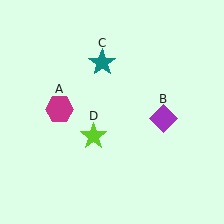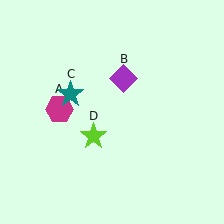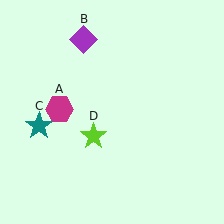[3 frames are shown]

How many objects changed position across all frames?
2 objects changed position: purple diamond (object B), teal star (object C).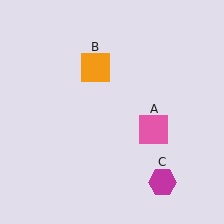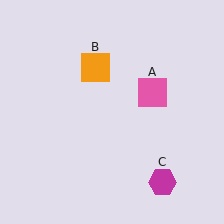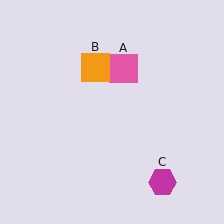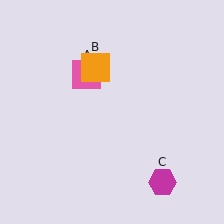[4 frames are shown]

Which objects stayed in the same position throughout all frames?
Orange square (object B) and magenta hexagon (object C) remained stationary.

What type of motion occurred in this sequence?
The pink square (object A) rotated counterclockwise around the center of the scene.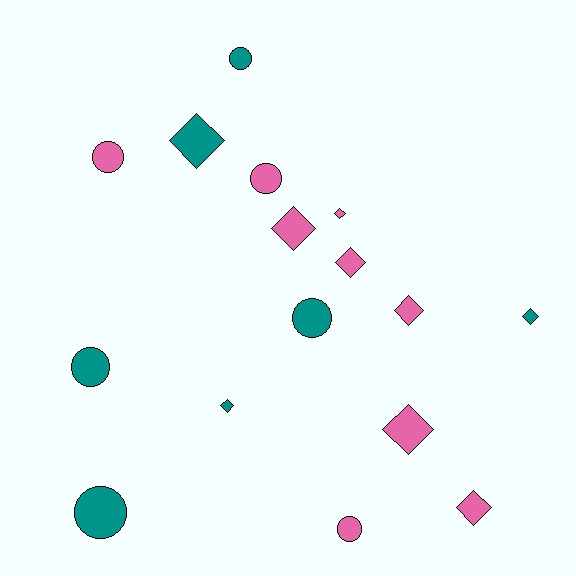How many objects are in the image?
There are 16 objects.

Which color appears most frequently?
Pink, with 9 objects.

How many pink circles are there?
There are 3 pink circles.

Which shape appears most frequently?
Diamond, with 9 objects.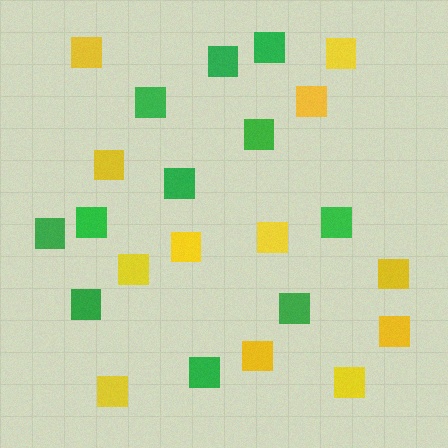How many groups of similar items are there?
There are 2 groups: one group of green squares (11) and one group of yellow squares (12).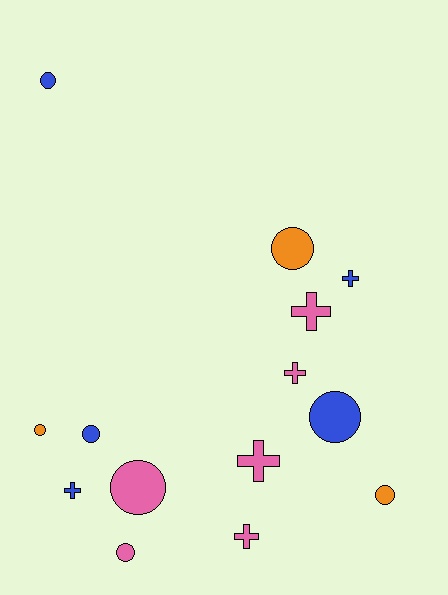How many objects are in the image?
There are 14 objects.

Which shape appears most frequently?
Circle, with 8 objects.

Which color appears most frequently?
Pink, with 6 objects.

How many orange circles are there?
There are 3 orange circles.